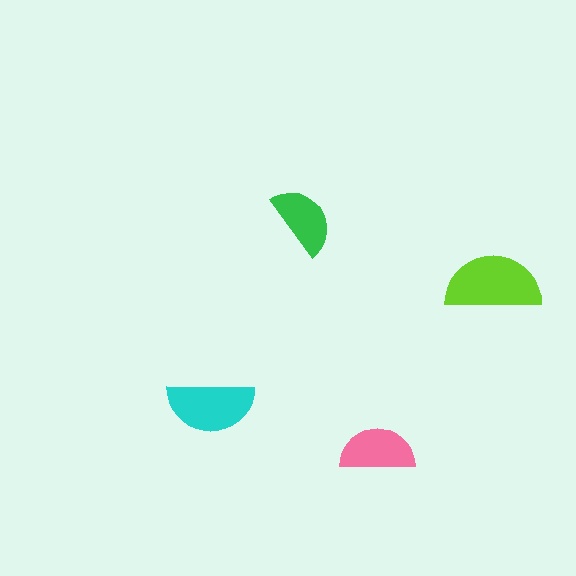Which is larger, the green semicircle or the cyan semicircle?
The cyan one.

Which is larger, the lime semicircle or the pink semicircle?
The lime one.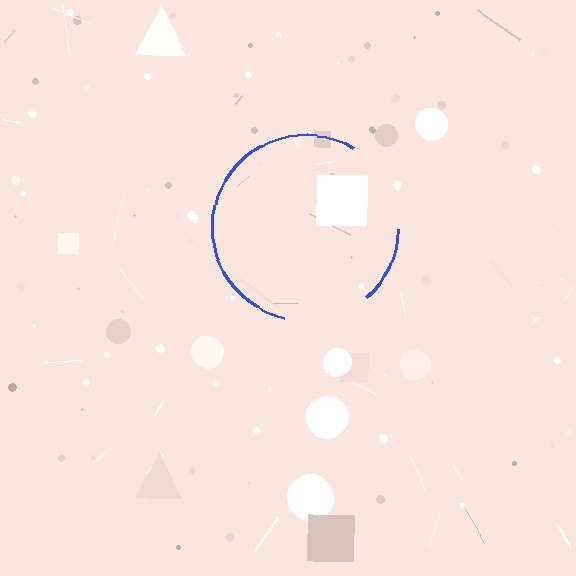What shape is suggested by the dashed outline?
The dashed outline suggests a circle.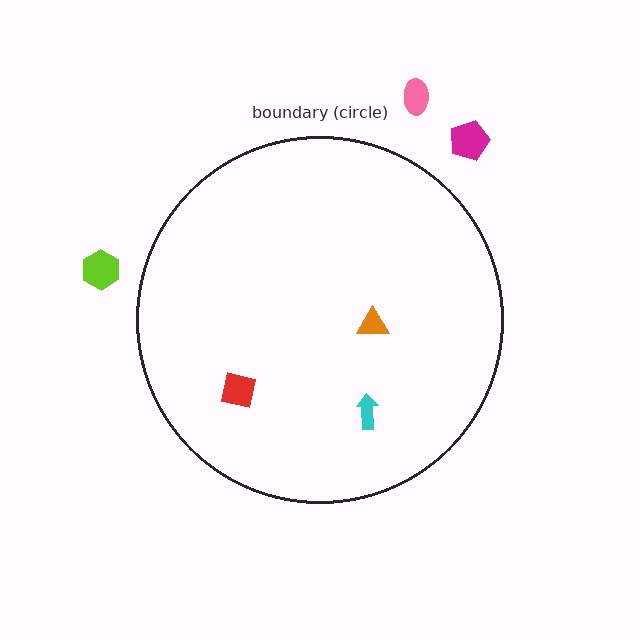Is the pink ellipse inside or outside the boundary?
Outside.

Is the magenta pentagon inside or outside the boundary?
Outside.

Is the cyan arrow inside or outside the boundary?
Inside.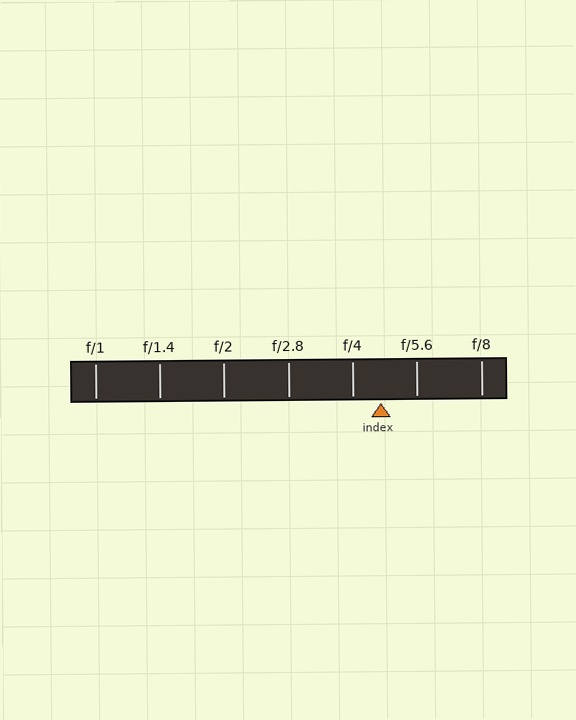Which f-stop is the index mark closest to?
The index mark is closest to f/4.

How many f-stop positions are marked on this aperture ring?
There are 7 f-stop positions marked.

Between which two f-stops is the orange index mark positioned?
The index mark is between f/4 and f/5.6.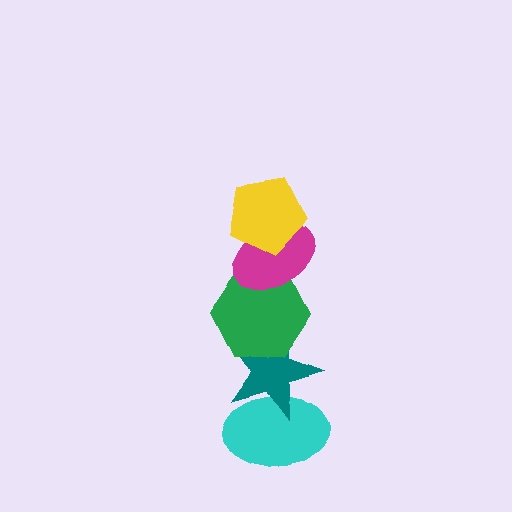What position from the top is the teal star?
The teal star is 4th from the top.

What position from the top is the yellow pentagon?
The yellow pentagon is 1st from the top.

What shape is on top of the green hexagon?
The magenta ellipse is on top of the green hexagon.